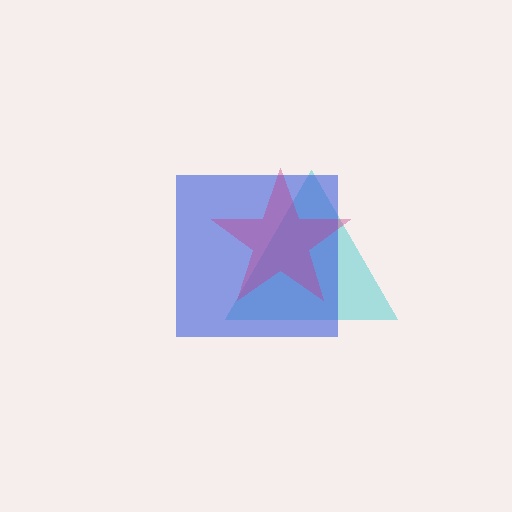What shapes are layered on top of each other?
The layered shapes are: a cyan triangle, a blue square, a magenta star.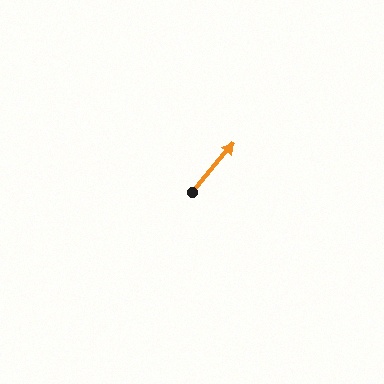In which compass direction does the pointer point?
Northeast.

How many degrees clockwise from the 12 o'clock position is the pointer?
Approximately 40 degrees.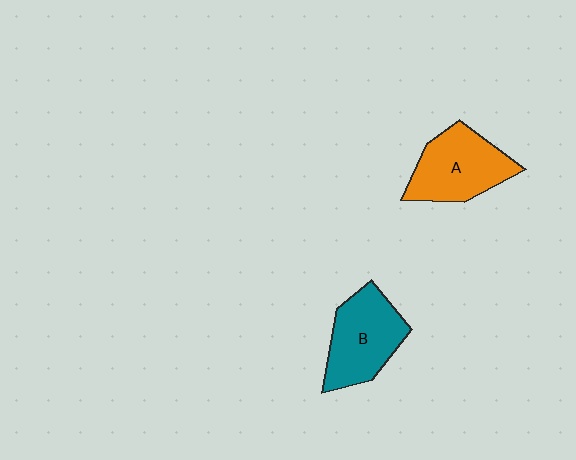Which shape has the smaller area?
Shape B (teal).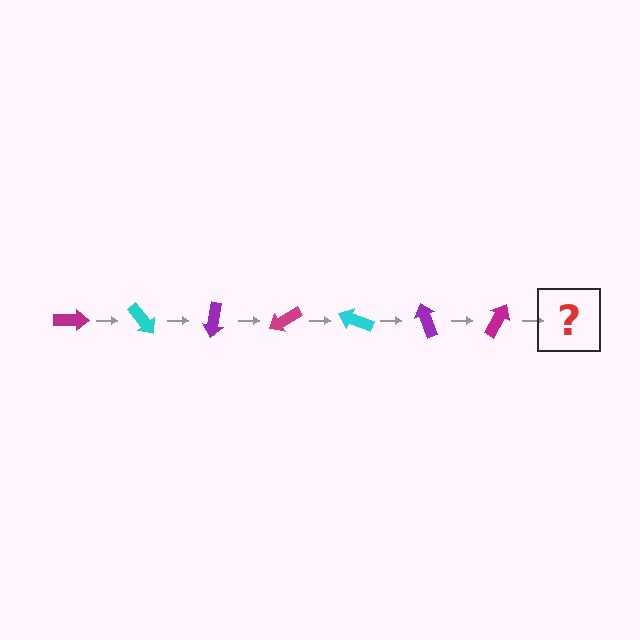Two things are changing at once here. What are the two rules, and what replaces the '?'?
The two rules are that it rotates 50 degrees each step and the color cycles through magenta, cyan, and purple. The '?' should be a cyan arrow, rotated 350 degrees from the start.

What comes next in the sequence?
The next element should be a cyan arrow, rotated 350 degrees from the start.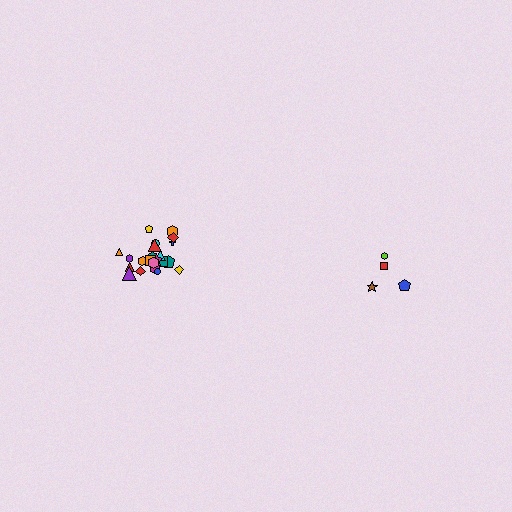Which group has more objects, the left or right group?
The left group.